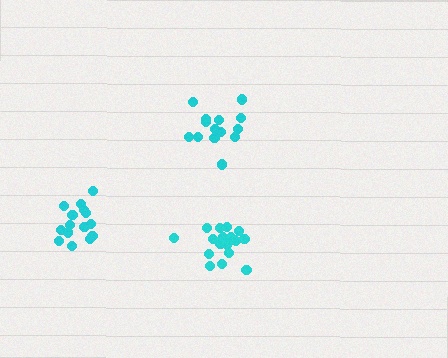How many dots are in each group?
Group 1: 18 dots, Group 2: 14 dots, Group 3: 16 dots (48 total).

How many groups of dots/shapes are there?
There are 3 groups.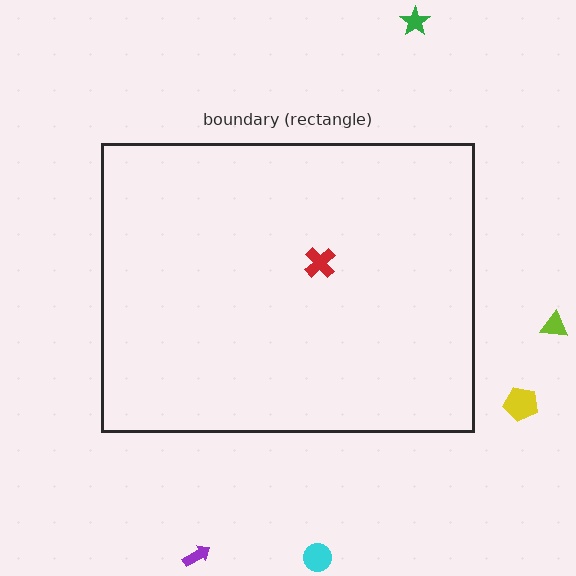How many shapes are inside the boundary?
1 inside, 5 outside.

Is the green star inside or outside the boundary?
Outside.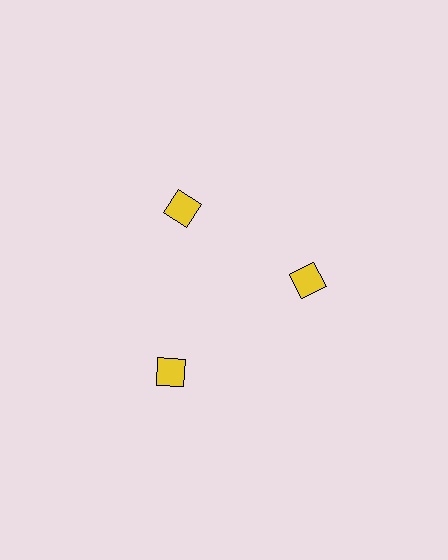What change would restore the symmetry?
The symmetry would be restored by moving it inward, back onto the ring so that all 3 squares sit at equal angles and equal distance from the center.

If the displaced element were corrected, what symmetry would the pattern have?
It would have 3-fold rotational symmetry — the pattern would map onto itself every 120 degrees.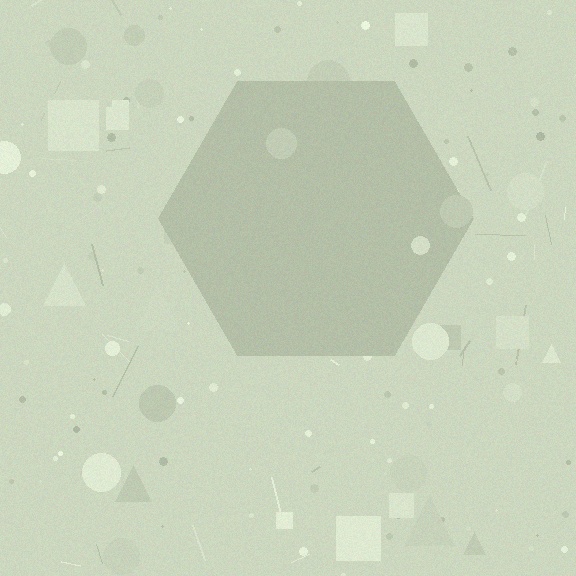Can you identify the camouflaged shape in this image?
The camouflaged shape is a hexagon.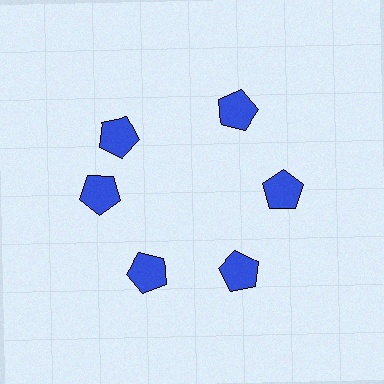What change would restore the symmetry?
The symmetry would be restored by rotating it back into even spacing with its neighbors so that all 6 pentagons sit at equal angles and equal distance from the center.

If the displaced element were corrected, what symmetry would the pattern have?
It would have 6-fold rotational symmetry — the pattern would map onto itself every 60 degrees.